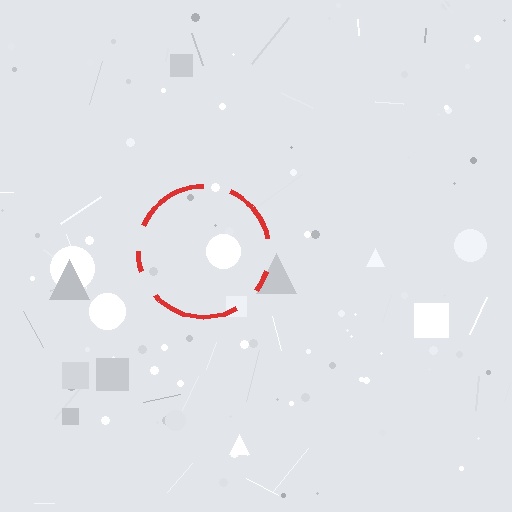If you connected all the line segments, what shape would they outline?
They would outline a circle.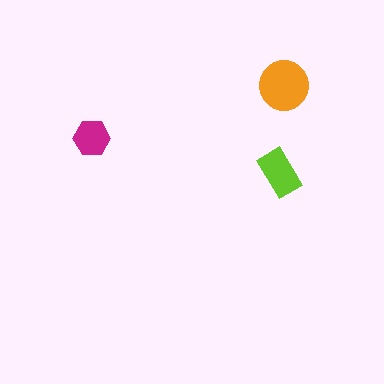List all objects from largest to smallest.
The orange circle, the lime rectangle, the magenta hexagon.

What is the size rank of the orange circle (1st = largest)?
1st.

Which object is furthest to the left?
The magenta hexagon is leftmost.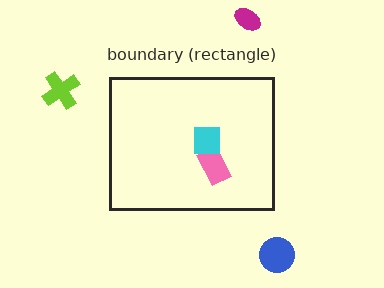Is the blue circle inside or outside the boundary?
Outside.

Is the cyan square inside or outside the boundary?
Inside.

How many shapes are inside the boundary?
2 inside, 3 outside.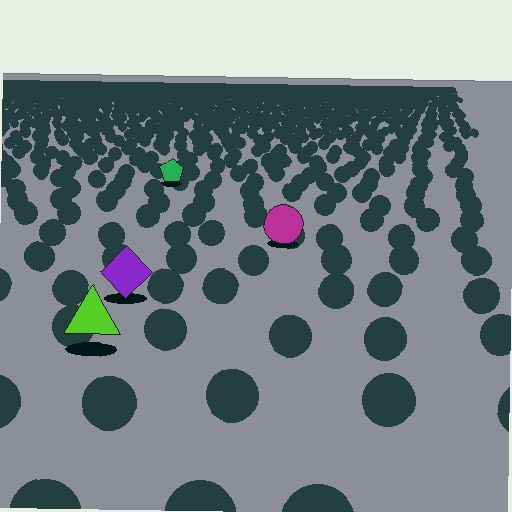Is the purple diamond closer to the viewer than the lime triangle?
No. The lime triangle is closer — you can tell from the texture gradient: the ground texture is coarser near it.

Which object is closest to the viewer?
The lime triangle is closest. The texture marks near it are larger and more spread out.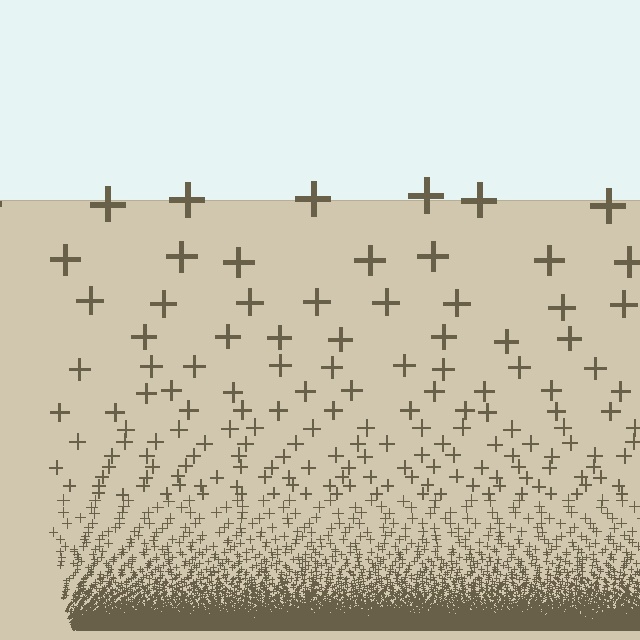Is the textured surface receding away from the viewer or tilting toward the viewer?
The surface appears to tilt toward the viewer. Texture elements get larger and sparser toward the top.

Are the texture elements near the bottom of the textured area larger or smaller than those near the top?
Smaller. The gradient is inverted — elements near the bottom are smaller and denser.